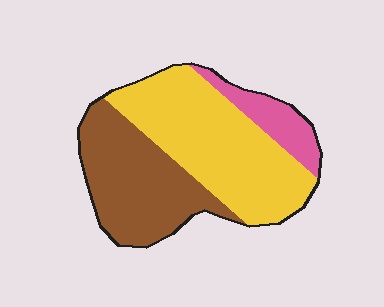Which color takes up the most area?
Yellow, at roughly 50%.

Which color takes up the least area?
Pink, at roughly 10%.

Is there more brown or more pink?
Brown.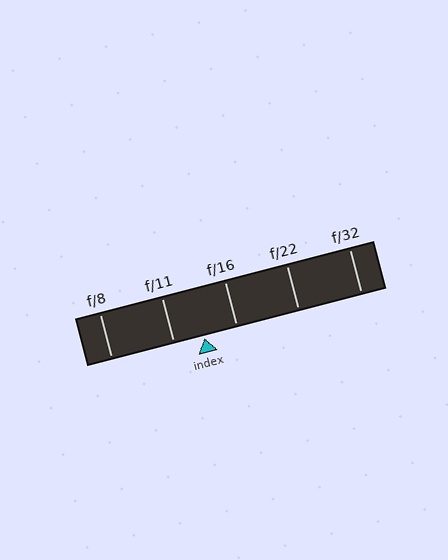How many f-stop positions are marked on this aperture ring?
There are 5 f-stop positions marked.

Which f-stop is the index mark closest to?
The index mark is closest to f/11.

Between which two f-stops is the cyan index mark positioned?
The index mark is between f/11 and f/16.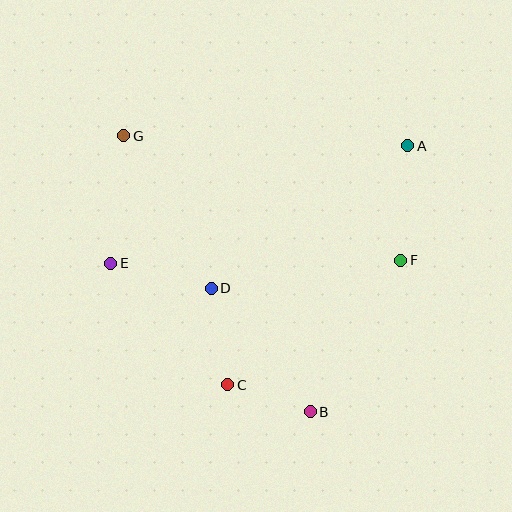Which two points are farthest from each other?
Points B and G are farthest from each other.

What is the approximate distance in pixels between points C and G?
The distance between C and G is approximately 270 pixels.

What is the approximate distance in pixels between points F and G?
The distance between F and G is approximately 304 pixels.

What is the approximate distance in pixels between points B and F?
The distance between B and F is approximately 177 pixels.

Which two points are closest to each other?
Points B and C are closest to each other.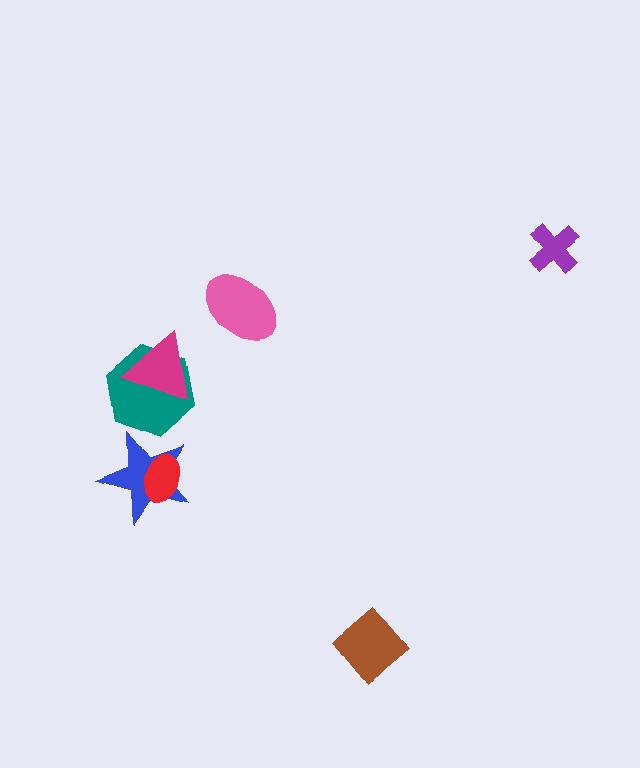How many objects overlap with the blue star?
1 object overlaps with the blue star.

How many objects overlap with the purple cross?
0 objects overlap with the purple cross.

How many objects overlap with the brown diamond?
0 objects overlap with the brown diamond.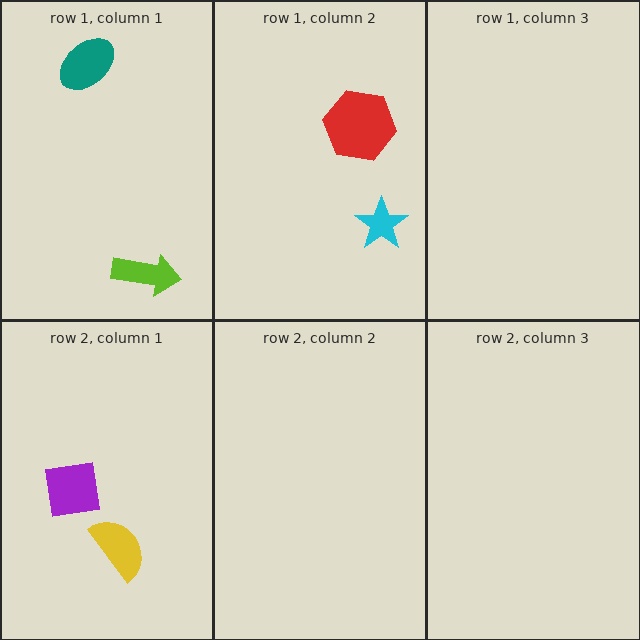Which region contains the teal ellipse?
The row 1, column 1 region.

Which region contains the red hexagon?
The row 1, column 2 region.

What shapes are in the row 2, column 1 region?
The yellow semicircle, the purple square.